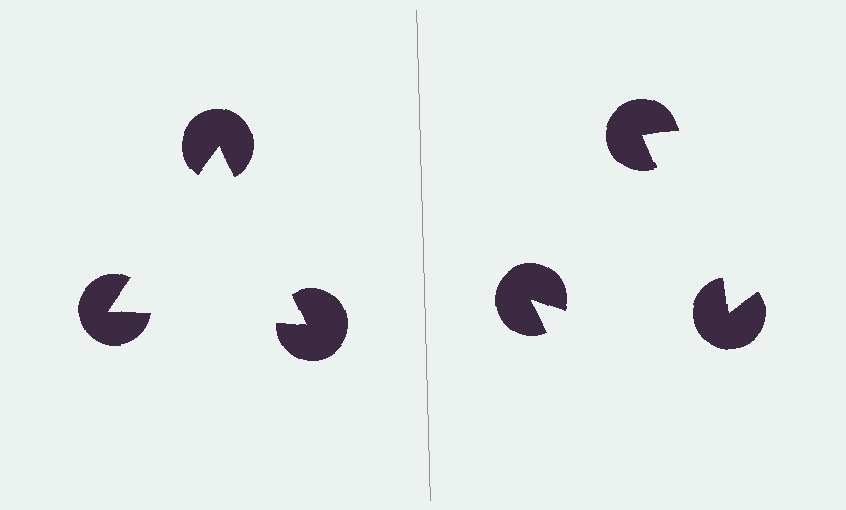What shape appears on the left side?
An illusory triangle.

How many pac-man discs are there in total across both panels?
6 — 3 on each side.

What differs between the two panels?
The pac-man discs are positioned identically on both sides; only the wedge orientations differ. On the left they align to a triangle; on the right they are misaligned.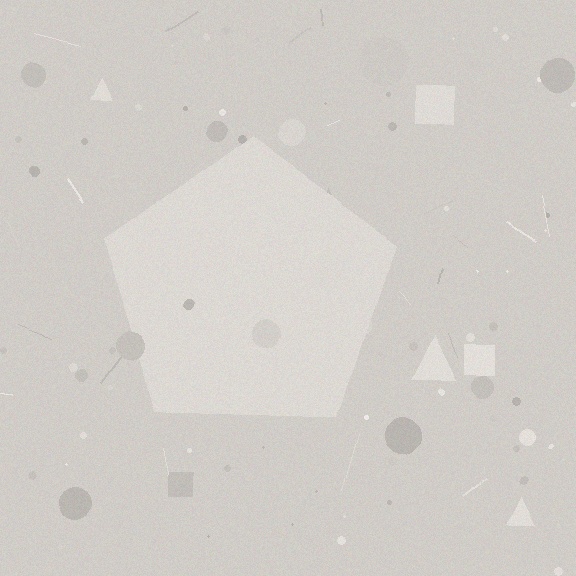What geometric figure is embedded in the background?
A pentagon is embedded in the background.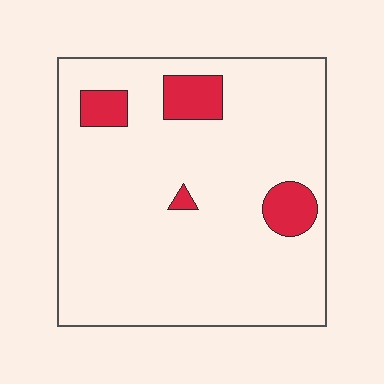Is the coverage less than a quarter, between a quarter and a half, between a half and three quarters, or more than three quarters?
Less than a quarter.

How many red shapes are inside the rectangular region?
4.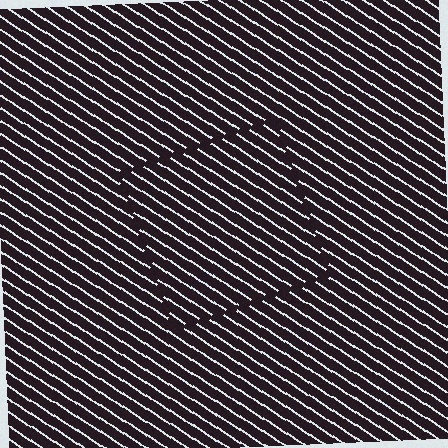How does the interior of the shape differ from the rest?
The interior of the shape contains the same grating, shifted by half a period — the contour is defined by the phase discontinuity where line-ends from the inner and outer gratings abut.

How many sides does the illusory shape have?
4 sides — the line-ends trace a square.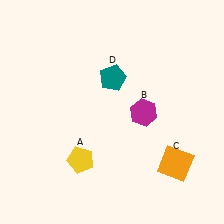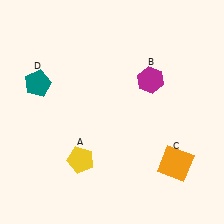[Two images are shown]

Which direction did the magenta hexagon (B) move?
The magenta hexagon (B) moved up.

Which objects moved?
The objects that moved are: the magenta hexagon (B), the teal pentagon (D).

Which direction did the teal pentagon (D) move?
The teal pentagon (D) moved left.